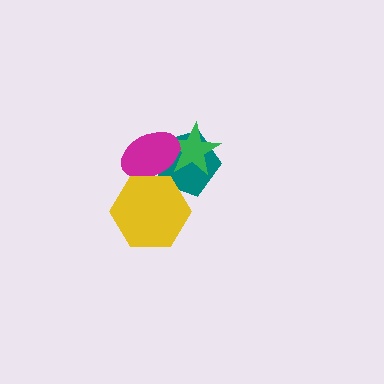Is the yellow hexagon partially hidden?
No, no other shape covers it.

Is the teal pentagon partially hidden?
Yes, it is partially covered by another shape.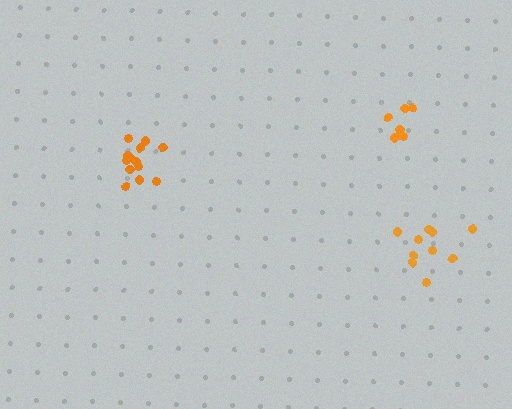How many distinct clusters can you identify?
There are 3 distinct clusters.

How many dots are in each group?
Group 1: 7 dots, Group 2: 13 dots, Group 3: 10 dots (30 total).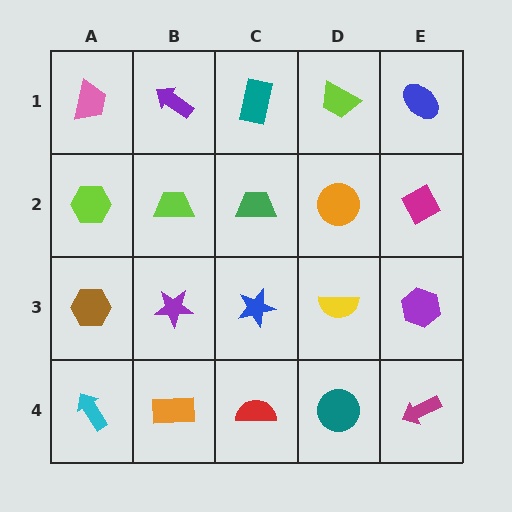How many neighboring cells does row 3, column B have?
4.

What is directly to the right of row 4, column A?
An orange rectangle.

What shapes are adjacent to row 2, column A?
A pink trapezoid (row 1, column A), a brown hexagon (row 3, column A), a lime trapezoid (row 2, column B).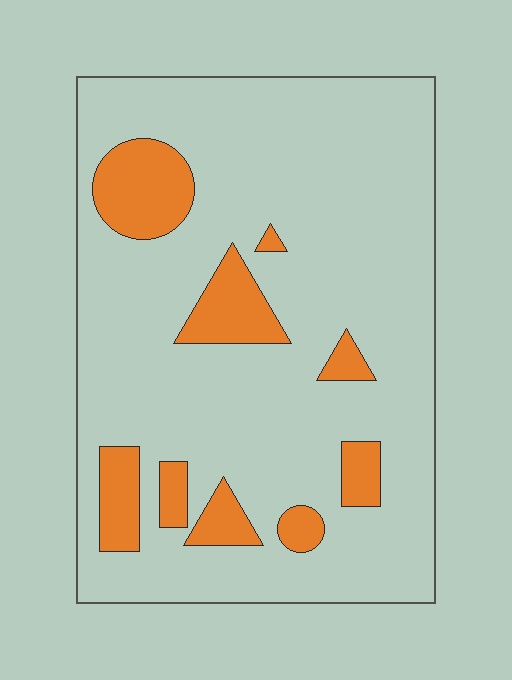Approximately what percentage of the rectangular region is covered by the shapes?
Approximately 15%.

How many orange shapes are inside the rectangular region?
9.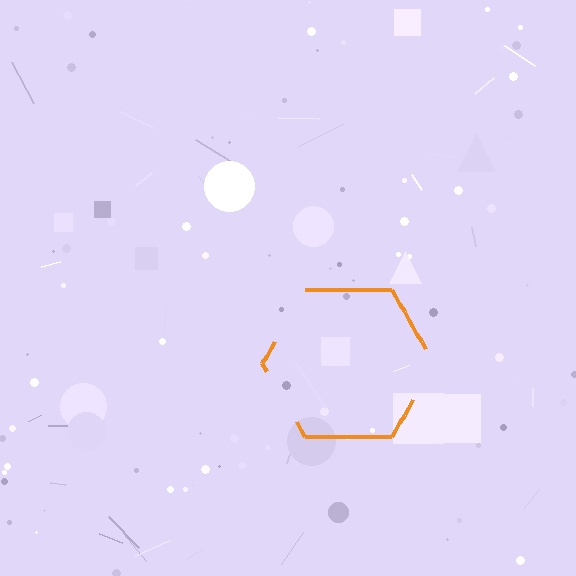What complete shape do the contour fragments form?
The contour fragments form a hexagon.